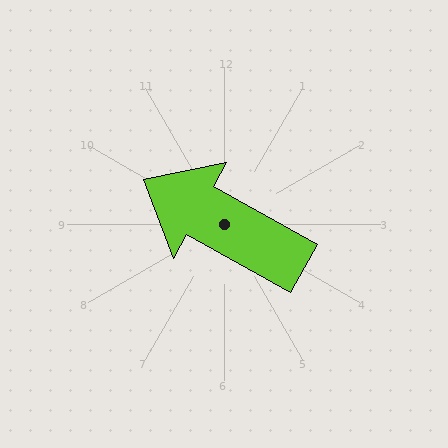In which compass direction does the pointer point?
Northwest.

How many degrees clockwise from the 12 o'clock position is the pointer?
Approximately 299 degrees.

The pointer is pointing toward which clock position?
Roughly 10 o'clock.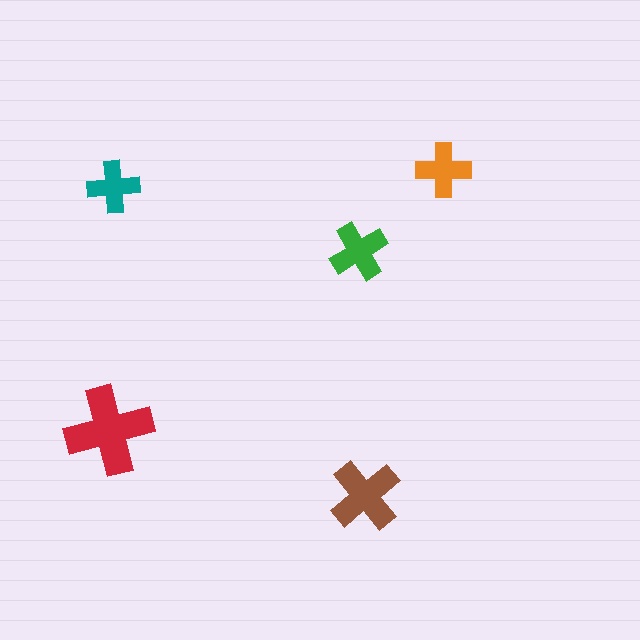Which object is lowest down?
The brown cross is bottommost.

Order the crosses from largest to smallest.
the red one, the brown one, the green one, the orange one, the teal one.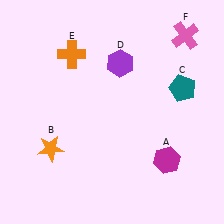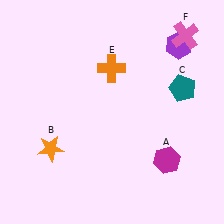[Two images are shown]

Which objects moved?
The objects that moved are: the purple hexagon (D), the orange cross (E).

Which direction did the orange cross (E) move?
The orange cross (E) moved right.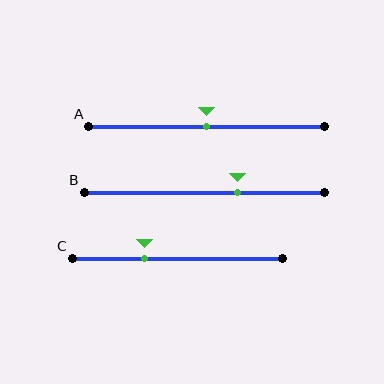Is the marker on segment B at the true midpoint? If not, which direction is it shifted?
No, the marker on segment B is shifted to the right by about 14% of the segment length.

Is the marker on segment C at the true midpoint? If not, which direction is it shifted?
No, the marker on segment C is shifted to the left by about 16% of the segment length.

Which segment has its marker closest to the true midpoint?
Segment A has its marker closest to the true midpoint.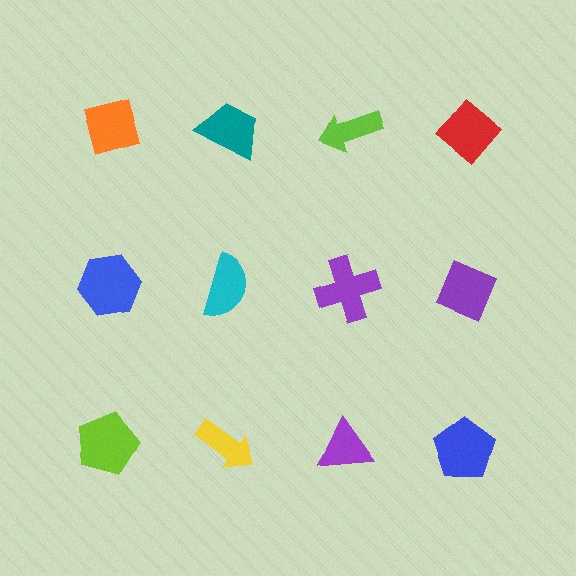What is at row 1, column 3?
A lime arrow.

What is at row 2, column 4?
A purple diamond.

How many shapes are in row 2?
4 shapes.